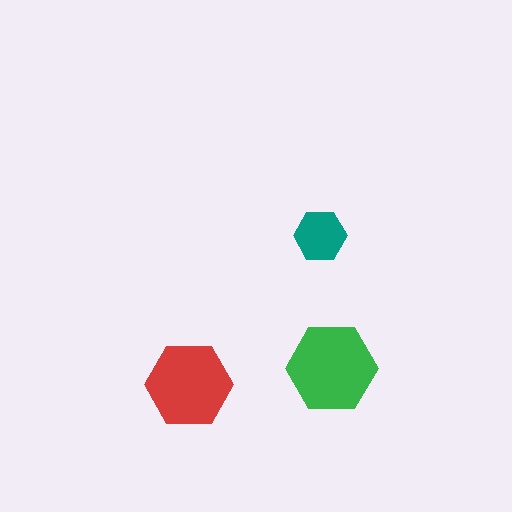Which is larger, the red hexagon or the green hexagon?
The green one.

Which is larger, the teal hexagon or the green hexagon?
The green one.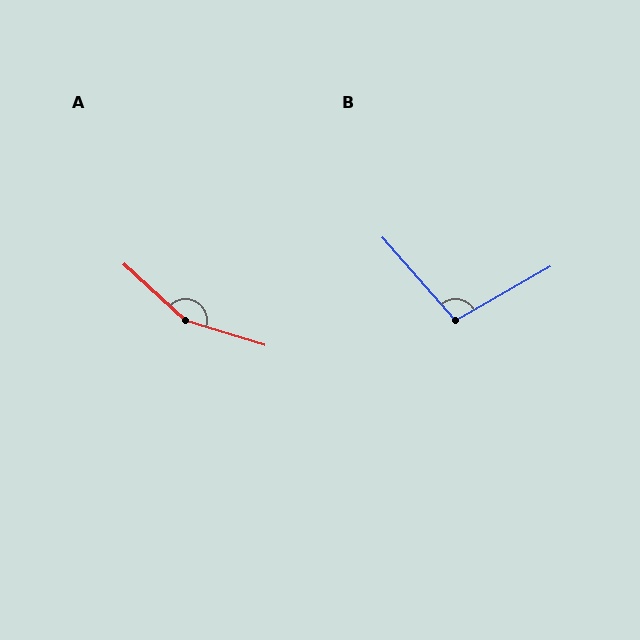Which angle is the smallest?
B, at approximately 102 degrees.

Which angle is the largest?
A, at approximately 154 degrees.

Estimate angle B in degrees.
Approximately 102 degrees.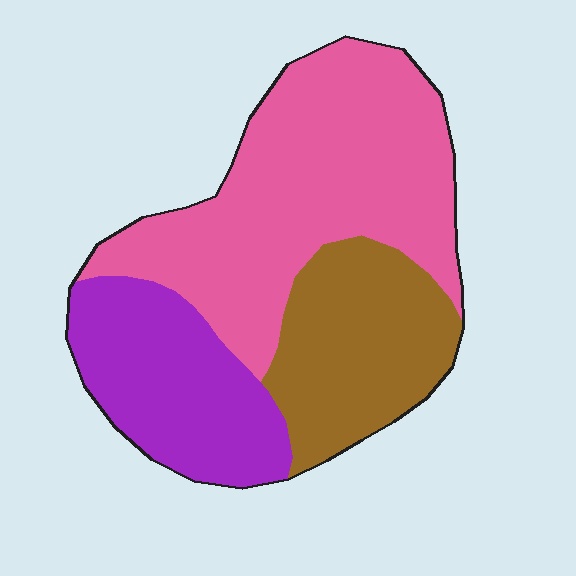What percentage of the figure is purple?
Purple covers roughly 25% of the figure.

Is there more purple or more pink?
Pink.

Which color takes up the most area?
Pink, at roughly 50%.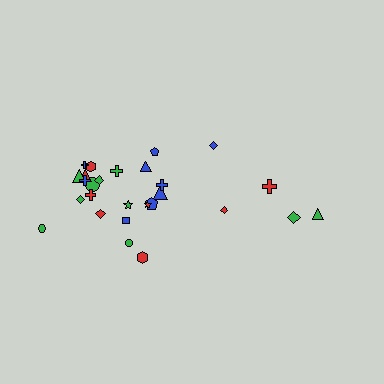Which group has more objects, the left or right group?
The left group.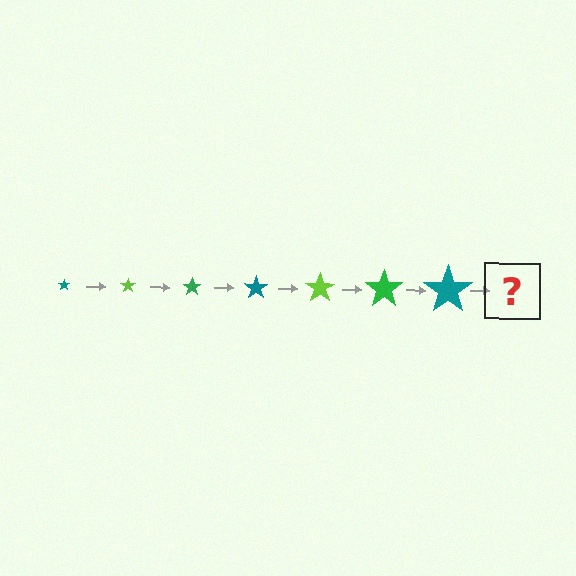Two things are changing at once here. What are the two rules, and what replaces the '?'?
The two rules are that the star grows larger each step and the color cycles through teal, lime, and green. The '?' should be a lime star, larger than the previous one.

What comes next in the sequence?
The next element should be a lime star, larger than the previous one.